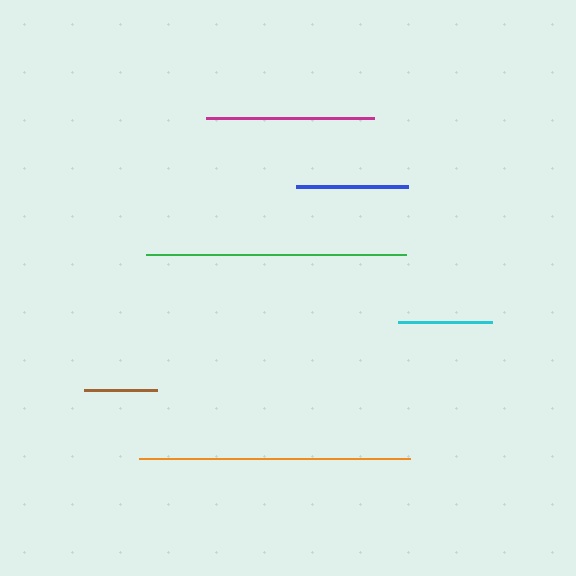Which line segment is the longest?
The orange line is the longest at approximately 271 pixels.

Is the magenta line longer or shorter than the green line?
The green line is longer than the magenta line.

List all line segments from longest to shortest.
From longest to shortest: orange, green, magenta, blue, cyan, brown.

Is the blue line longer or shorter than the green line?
The green line is longer than the blue line.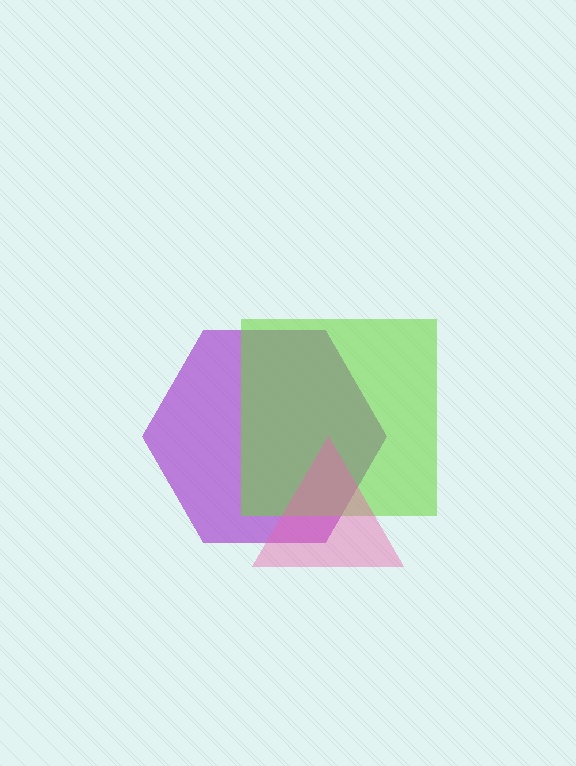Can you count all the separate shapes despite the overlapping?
Yes, there are 3 separate shapes.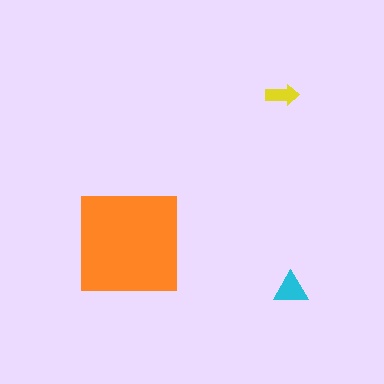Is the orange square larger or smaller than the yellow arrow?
Larger.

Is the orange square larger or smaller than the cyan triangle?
Larger.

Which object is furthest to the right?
The cyan triangle is rightmost.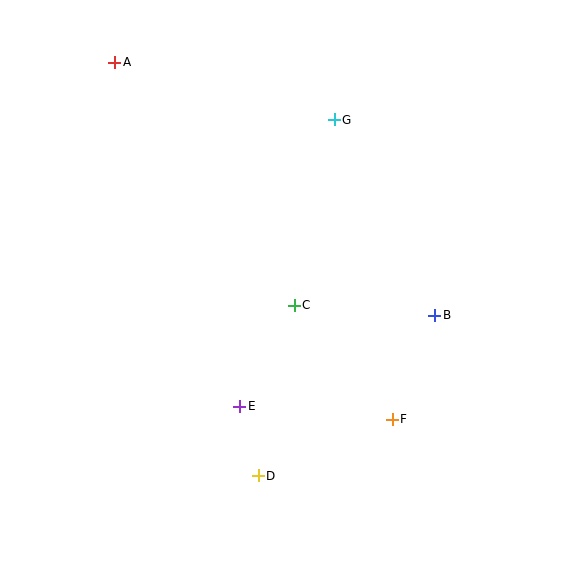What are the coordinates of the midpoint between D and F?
The midpoint between D and F is at (325, 447).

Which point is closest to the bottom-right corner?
Point F is closest to the bottom-right corner.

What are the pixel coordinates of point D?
Point D is at (258, 476).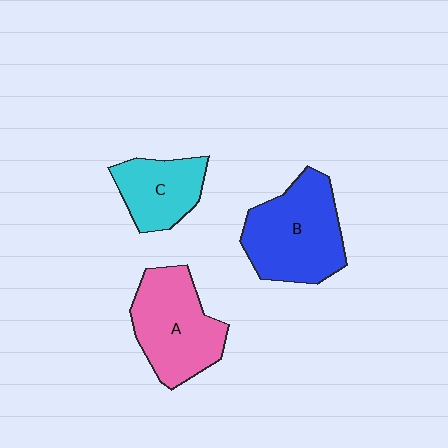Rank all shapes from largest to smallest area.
From largest to smallest: B (blue), A (pink), C (cyan).